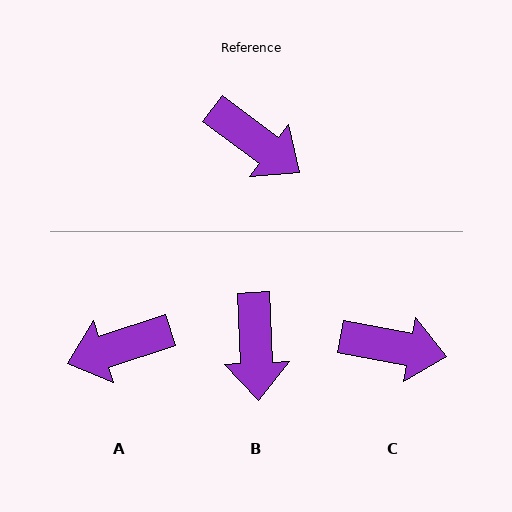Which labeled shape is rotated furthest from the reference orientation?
A, about 126 degrees away.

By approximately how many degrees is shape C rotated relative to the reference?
Approximately 26 degrees counter-clockwise.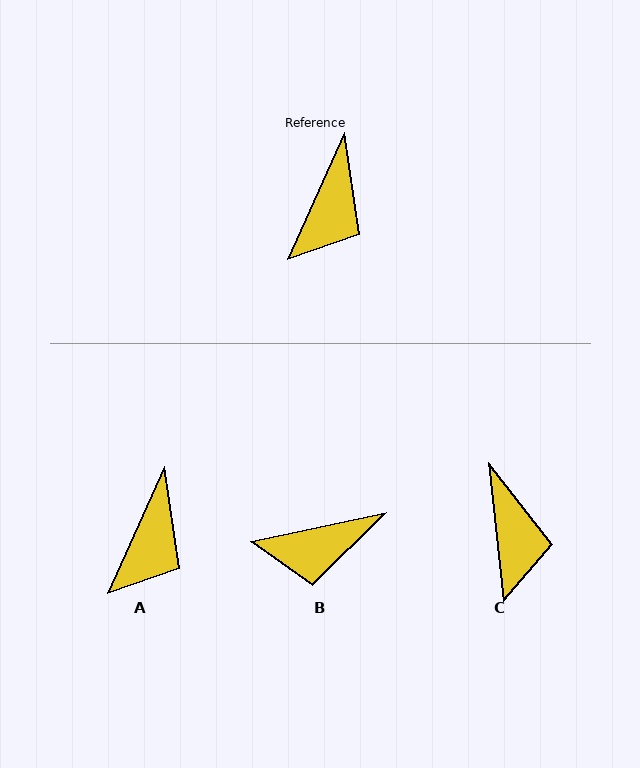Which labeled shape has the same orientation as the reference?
A.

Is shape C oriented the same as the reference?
No, it is off by about 30 degrees.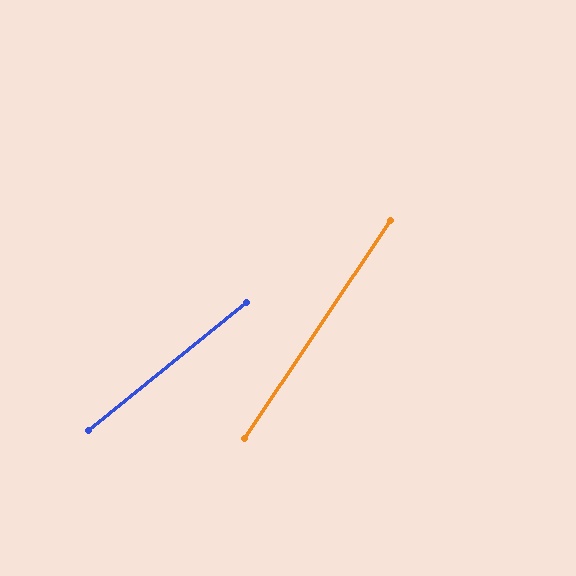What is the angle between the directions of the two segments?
Approximately 17 degrees.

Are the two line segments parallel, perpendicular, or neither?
Neither parallel nor perpendicular — they differ by about 17°.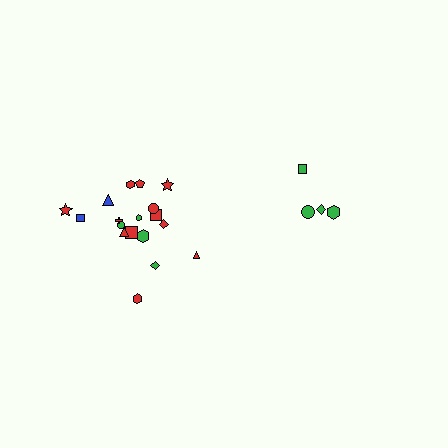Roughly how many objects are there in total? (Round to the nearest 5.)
Roughly 20 objects in total.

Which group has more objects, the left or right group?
The left group.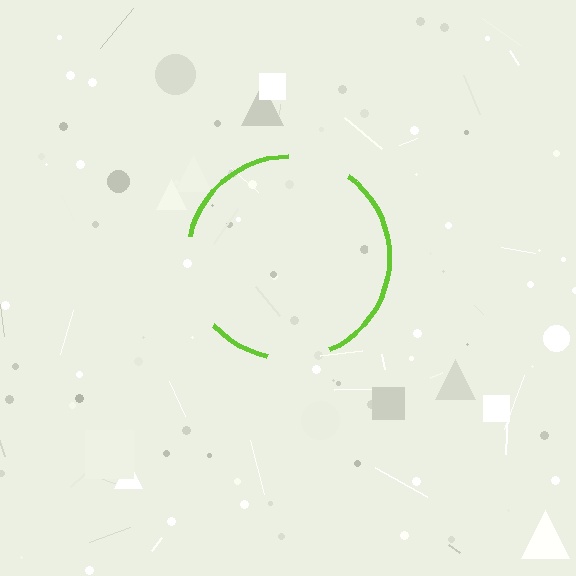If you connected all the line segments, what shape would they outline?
They would outline a circle.